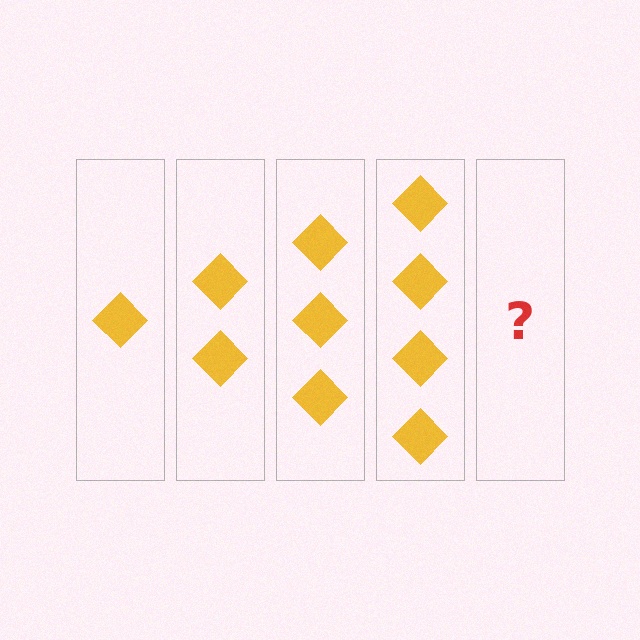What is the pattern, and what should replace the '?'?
The pattern is that each step adds one more diamond. The '?' should be 5 diamonds.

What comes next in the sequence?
The next element should be 5 diamonds.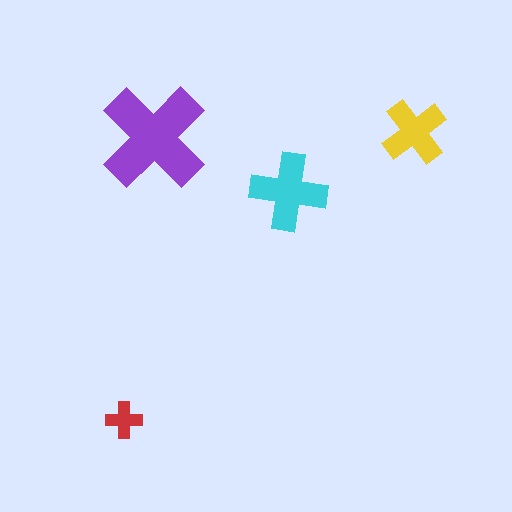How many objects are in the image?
There are 4 objects in the image.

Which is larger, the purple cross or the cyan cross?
The purple one.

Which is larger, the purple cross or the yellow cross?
The purple one.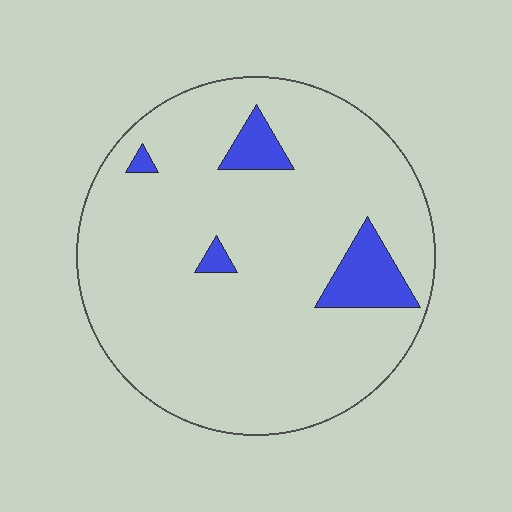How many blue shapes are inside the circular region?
4.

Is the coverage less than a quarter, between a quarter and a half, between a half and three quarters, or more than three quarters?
Less than a quarter.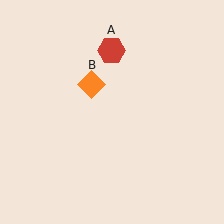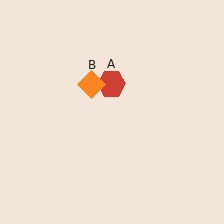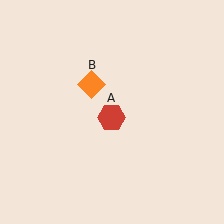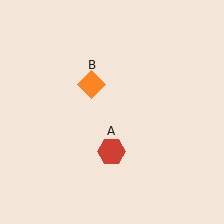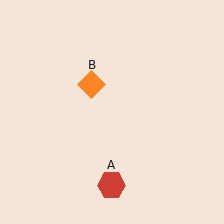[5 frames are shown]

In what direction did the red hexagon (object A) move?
The red hexagon (object A) moved down.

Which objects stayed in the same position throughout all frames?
Orange diamond (object B) remained stationary.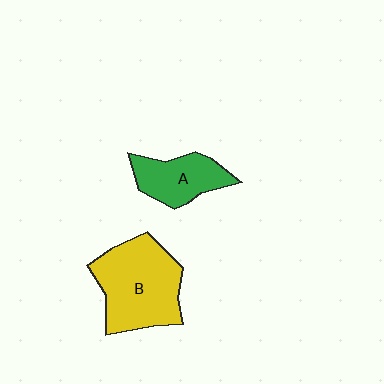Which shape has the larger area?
Shape B (yellow).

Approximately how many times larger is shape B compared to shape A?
Approximately 1.8 times.